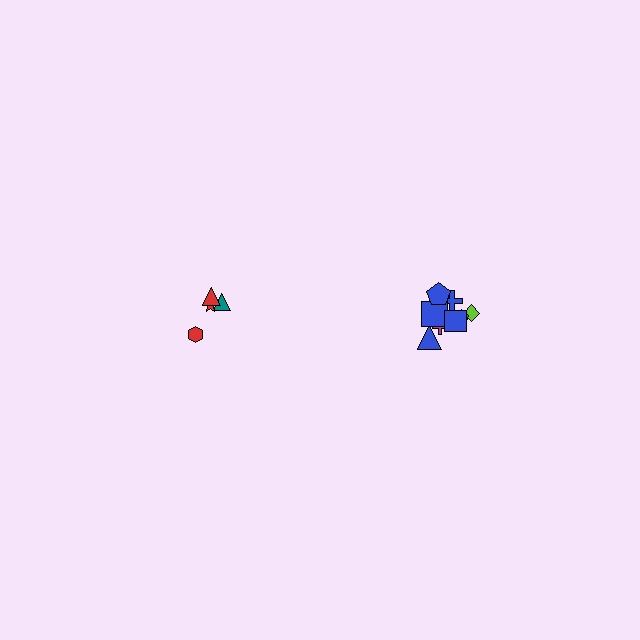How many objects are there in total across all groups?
There are 12 objects.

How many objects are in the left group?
There are 4 objects.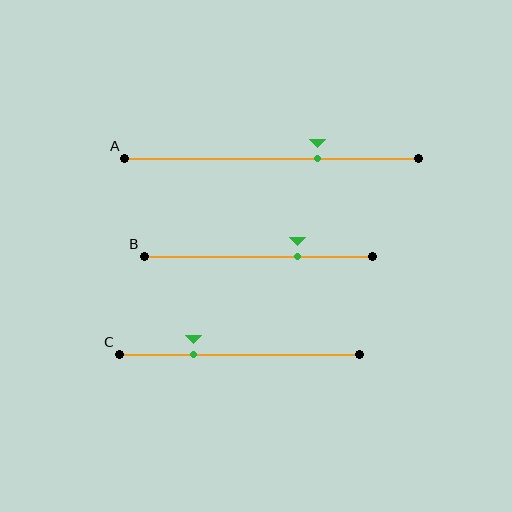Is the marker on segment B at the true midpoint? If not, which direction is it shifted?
No, the marker on segment B is shifted to the right by about 17% of the segment length.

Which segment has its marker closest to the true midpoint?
Segment A has its marker closest to the true midpoint.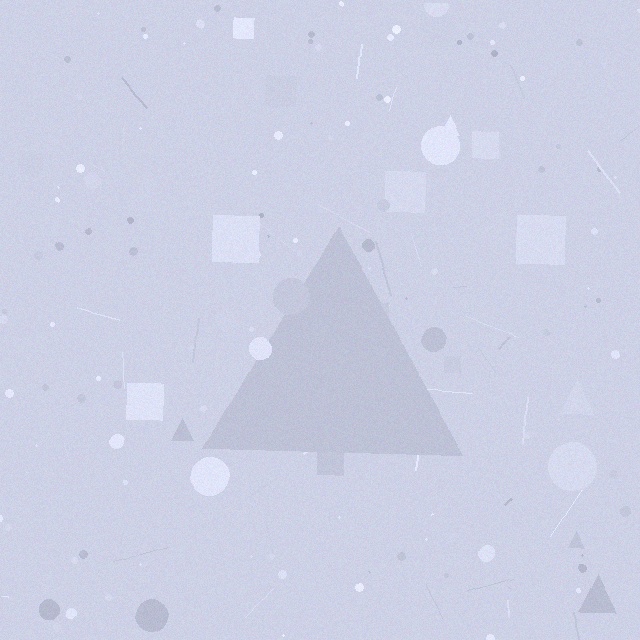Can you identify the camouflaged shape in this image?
The camouflaged shape is a triangle.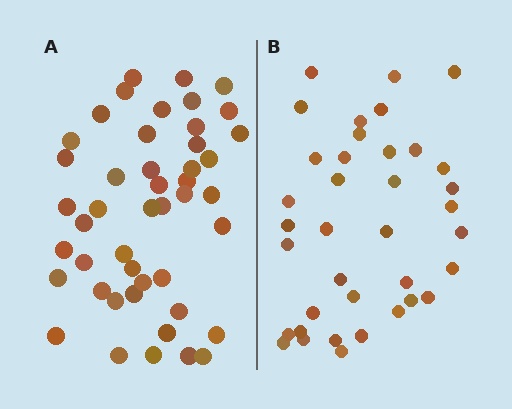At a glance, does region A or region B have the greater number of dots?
Region A (the left region) has more dots.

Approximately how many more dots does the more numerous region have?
Region A has roughly 8 or so more dots than region B.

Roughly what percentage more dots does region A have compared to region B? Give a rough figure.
About 25% more.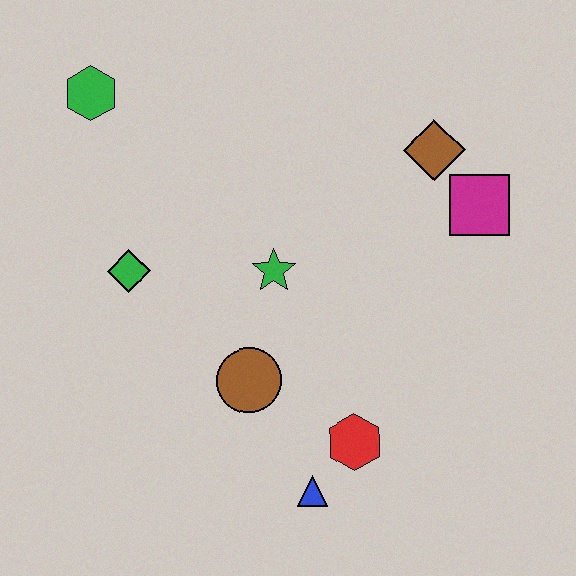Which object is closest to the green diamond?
The green star is closest to the green diamond.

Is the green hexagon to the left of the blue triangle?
Yes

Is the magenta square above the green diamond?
Yes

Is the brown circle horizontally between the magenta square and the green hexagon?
Yes